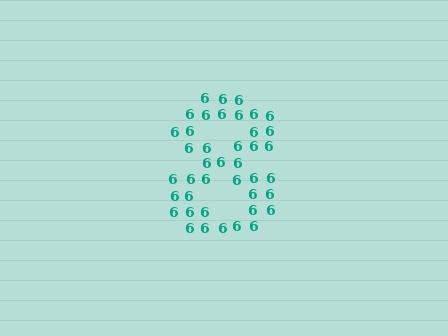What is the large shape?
The large shape is the digit 8.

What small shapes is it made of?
It is made of small digit 6's.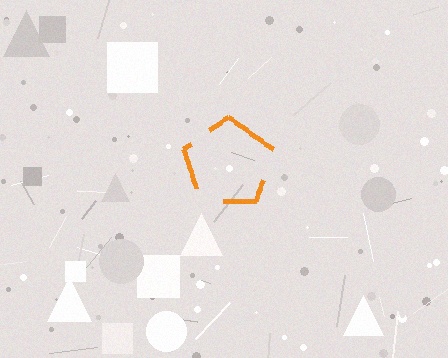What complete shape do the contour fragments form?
The contour fragments form a pentagon.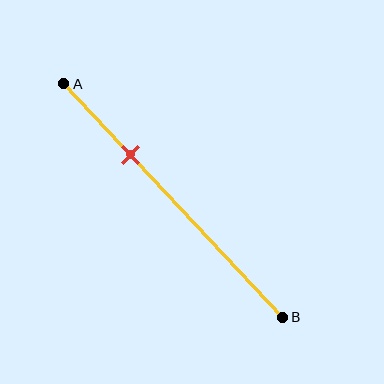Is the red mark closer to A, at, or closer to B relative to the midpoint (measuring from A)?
The red mark is closer to point A than the midpoint of segment AB.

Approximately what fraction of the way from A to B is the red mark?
The red mark is approximately 30% of the way from A to B.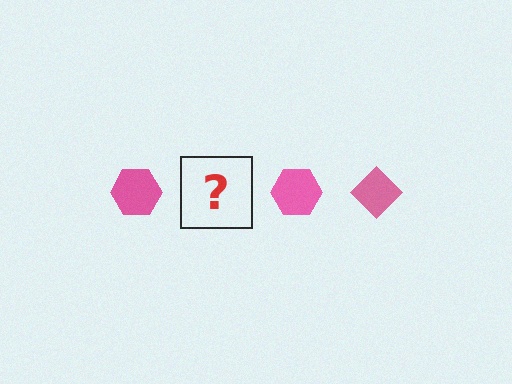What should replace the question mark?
The question mark should be replaced with a pink diamond.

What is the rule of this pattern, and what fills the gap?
The rule is that the pattern cycles through hexagon, diamond shapes in pink. The gap should be filled with a pink diamond.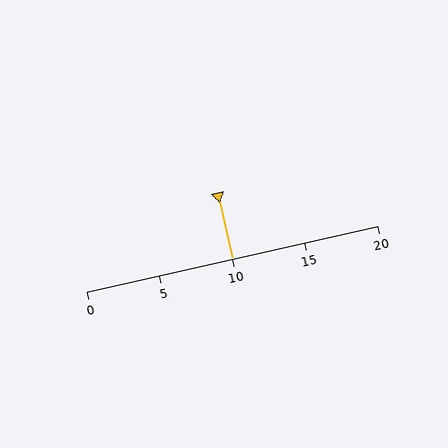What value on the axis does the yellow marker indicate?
The marker indicates approximately 10.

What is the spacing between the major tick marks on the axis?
The major ticks are spaced 5 apart.